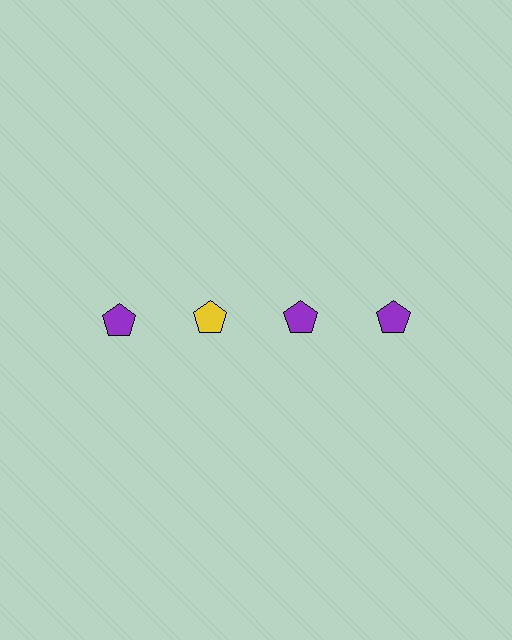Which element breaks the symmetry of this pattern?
The yellow pentagon in the top row, second from left column breaks the symmetry. All other shapes are purple pentagons.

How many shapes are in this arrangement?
There are 4 shapes arranged in a grid pattern.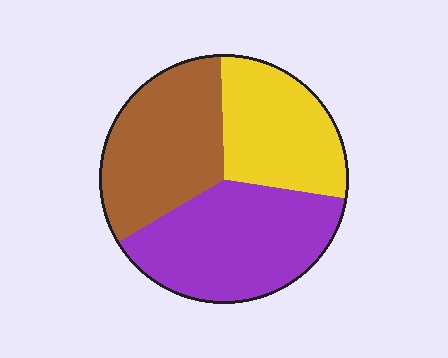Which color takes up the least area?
Yellow, at roughly 30%.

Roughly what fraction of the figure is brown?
Brown takes up about one third (1/3) of the figure.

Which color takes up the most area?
Purple, at roughly 40%.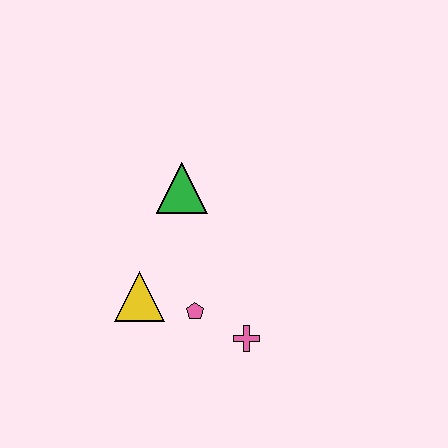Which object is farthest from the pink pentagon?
The green triangle is farthest from the pink pentagon.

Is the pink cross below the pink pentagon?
Yes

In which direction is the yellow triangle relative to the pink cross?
The yellow triangle is to the left of the pink cross.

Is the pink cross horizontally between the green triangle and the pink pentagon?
No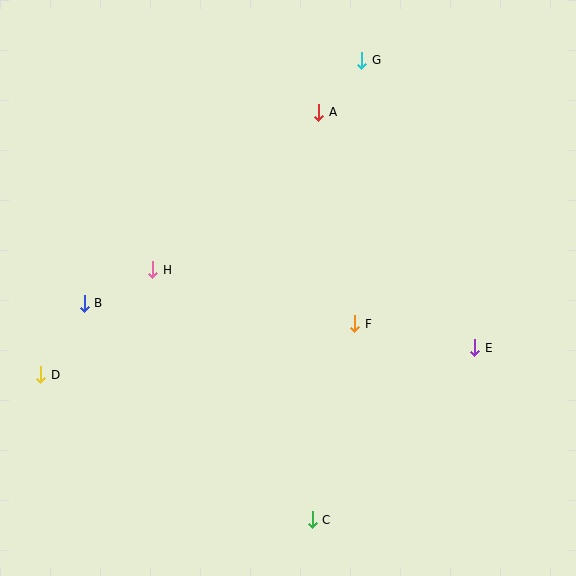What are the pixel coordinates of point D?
Point D is at (41, 375).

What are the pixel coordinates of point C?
Point C is at (312, 520).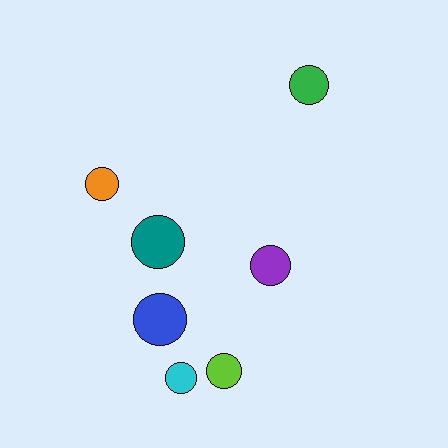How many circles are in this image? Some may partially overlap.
There are 7 circles.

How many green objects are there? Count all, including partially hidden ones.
There is 1 green object.